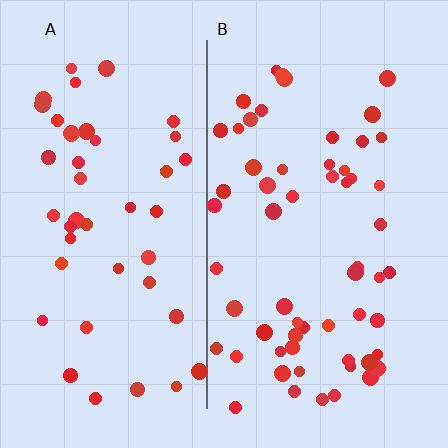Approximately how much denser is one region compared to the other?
Approximately 1.4× — region B over region A.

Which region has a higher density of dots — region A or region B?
B (the right).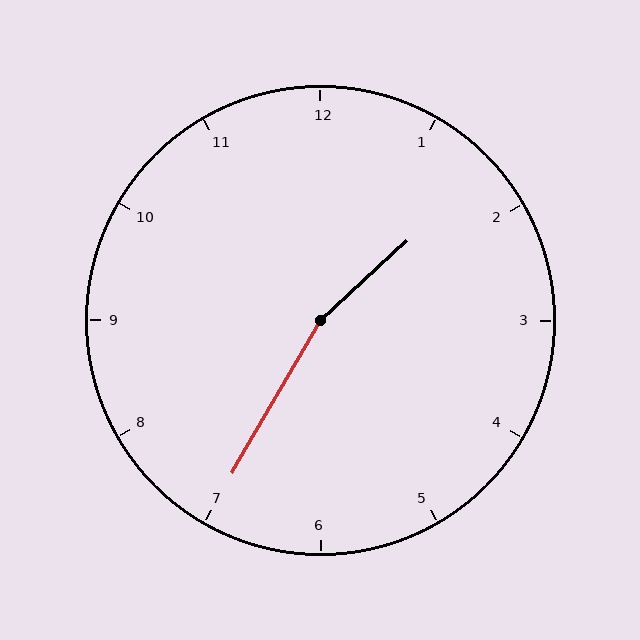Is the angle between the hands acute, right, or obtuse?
It is obtuse.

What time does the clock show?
1:35.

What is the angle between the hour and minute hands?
Approximately 162 degrees.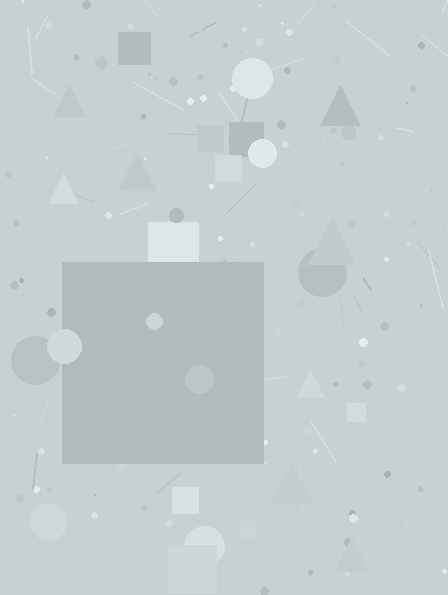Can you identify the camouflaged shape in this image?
The camouflaged shape is a square.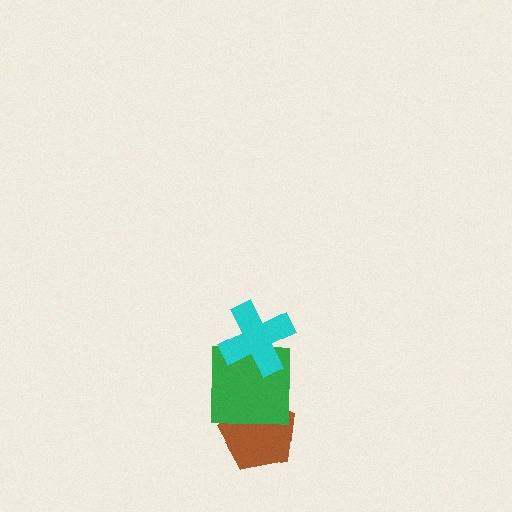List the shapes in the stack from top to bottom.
From top to bottom: the cyan cross, the green square, the brown pentagon.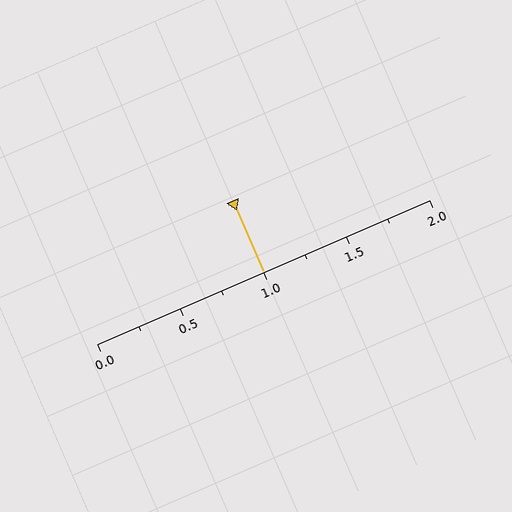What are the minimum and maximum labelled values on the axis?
The axis runs from 0.0 to 2.0.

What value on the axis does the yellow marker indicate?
The marker indicates approximately 1.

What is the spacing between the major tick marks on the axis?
The major ticks are spaced 0.5 apart.